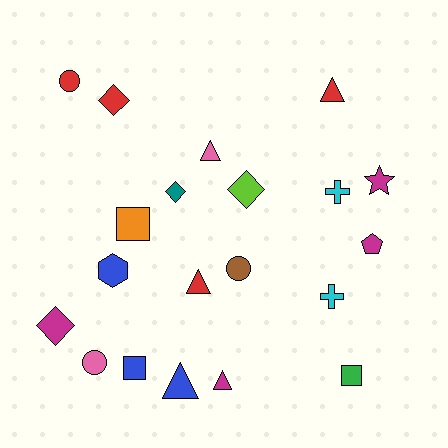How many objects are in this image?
There are 20 objects.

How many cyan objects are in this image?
There are 2 cyan objects.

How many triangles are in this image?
There are 5 triangles.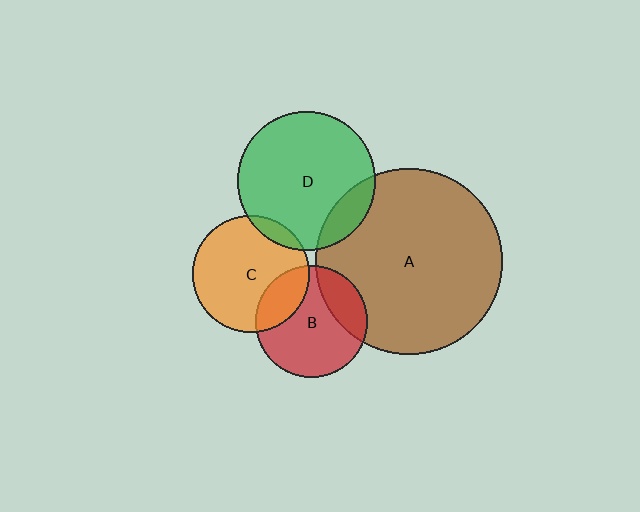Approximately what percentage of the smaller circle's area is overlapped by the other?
Approximately 10%.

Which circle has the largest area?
Circle A (brown).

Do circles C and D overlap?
Yes.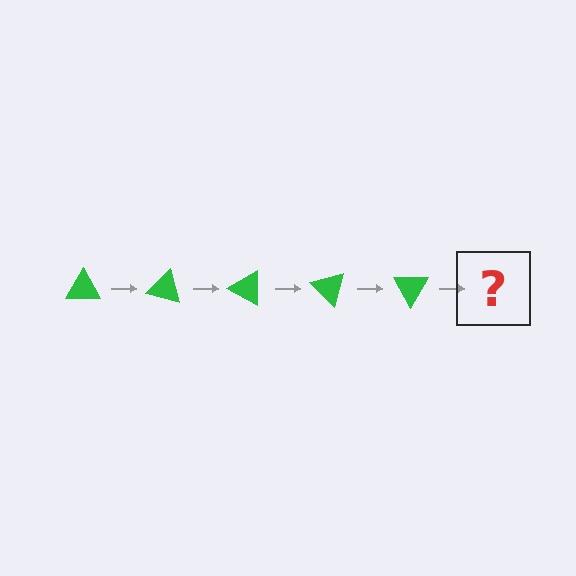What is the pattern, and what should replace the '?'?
The pattern is that the triangle rotates 15 degrees each step. The '?' should be a green triangle rotated 75 degrees.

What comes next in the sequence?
The next element should be a green triangle rotated 75 degrees.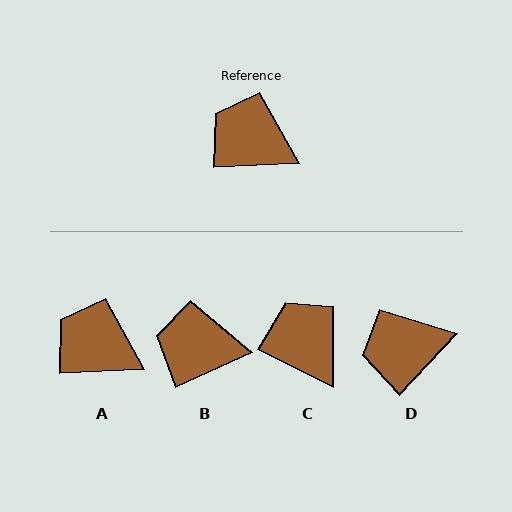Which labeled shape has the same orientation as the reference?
A.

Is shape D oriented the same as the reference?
No, it is off by about 44 degrees.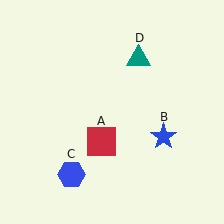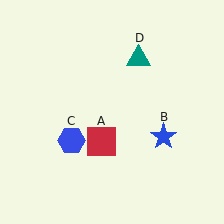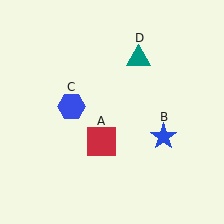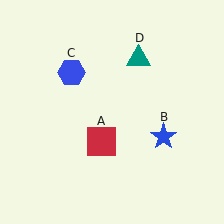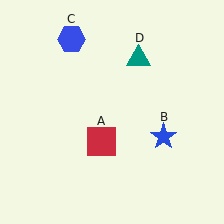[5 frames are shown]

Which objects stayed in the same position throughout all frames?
Red square (object A) and blue star (object B) and teal triangle (object D) remained stationary.